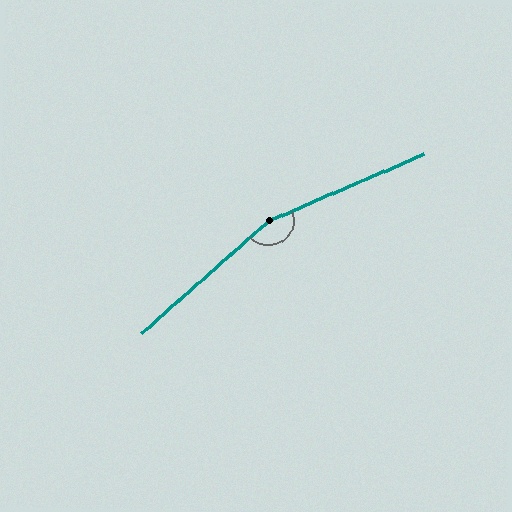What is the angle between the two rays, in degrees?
Approximately 161 degrees.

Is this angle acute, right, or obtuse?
It is obtuse.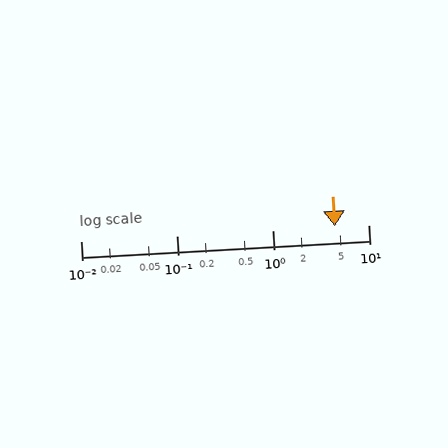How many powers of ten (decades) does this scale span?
The scale spans 3 decades, from 0.01 to 10.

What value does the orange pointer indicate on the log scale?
The pointer indicates approximately 4.5.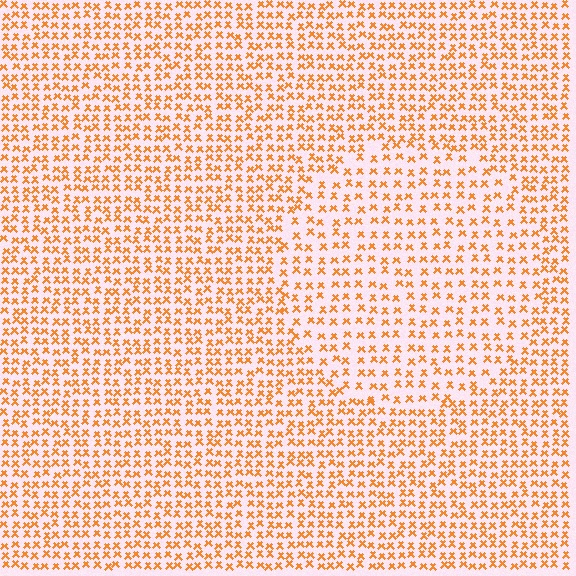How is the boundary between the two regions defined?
The boundary is defined by a change in element density (approximately 1.5x ratio). All elements are the same color, size, and shape.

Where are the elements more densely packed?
The elements are more densely packed outside the circle boundary.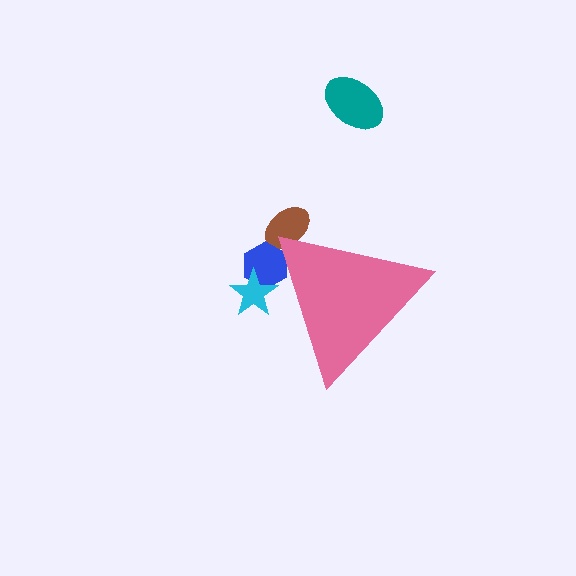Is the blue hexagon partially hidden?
Yes, the blue hexagon is partially hidden behind the pink triangle.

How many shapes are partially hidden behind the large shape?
3 shapes are partially hidden.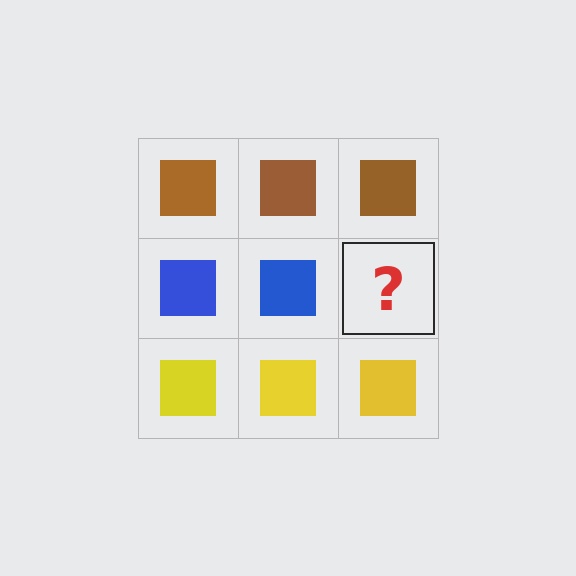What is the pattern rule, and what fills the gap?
The rule is that each row has a consistent color. The gap should be filled with a blue square.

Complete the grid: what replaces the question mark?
The question mark should be replaced with a blue square.